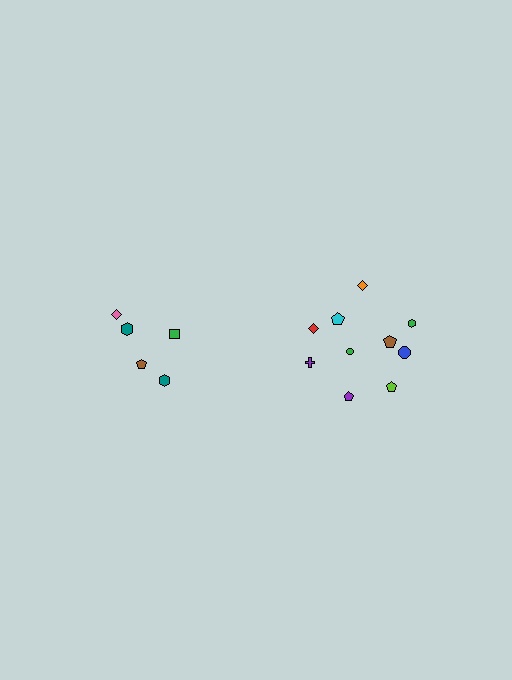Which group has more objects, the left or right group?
The right group.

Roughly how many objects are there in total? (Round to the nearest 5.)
Roughly 15 objects in total.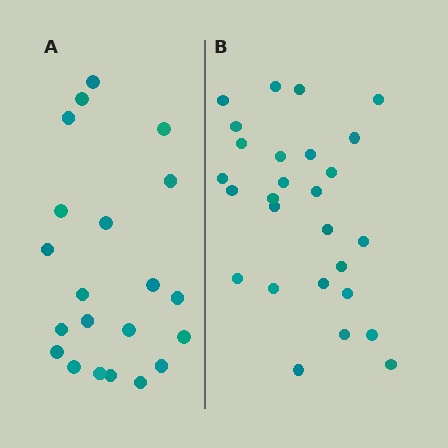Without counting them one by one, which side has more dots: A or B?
Region B (the right region) has more dots.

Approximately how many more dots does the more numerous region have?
Region B has about 6 more dots than region A.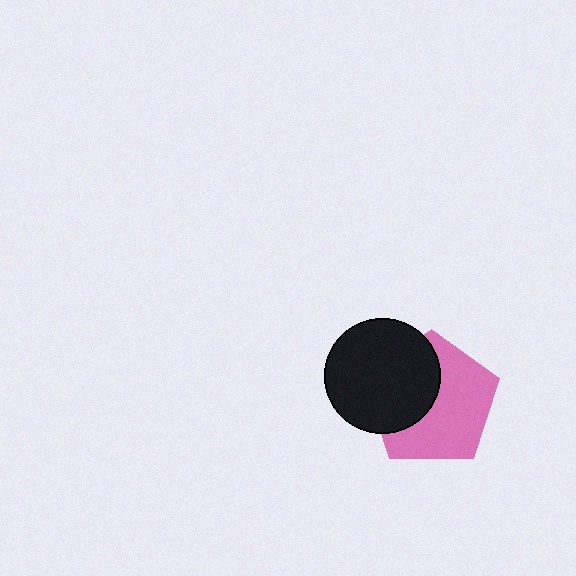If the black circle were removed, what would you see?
You would see the complete pink pentagon.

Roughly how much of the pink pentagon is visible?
About half of it is visible (roughly 60%).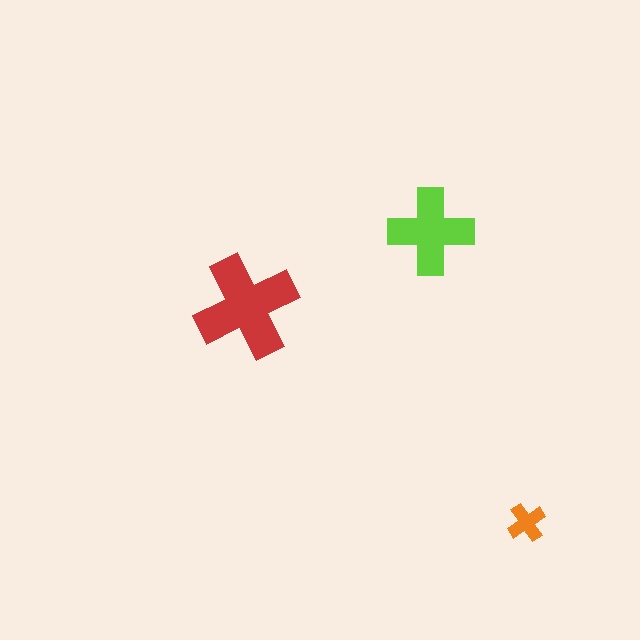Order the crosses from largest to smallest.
the red one, the lime one, the orange one.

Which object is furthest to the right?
The orange cross is rightmost.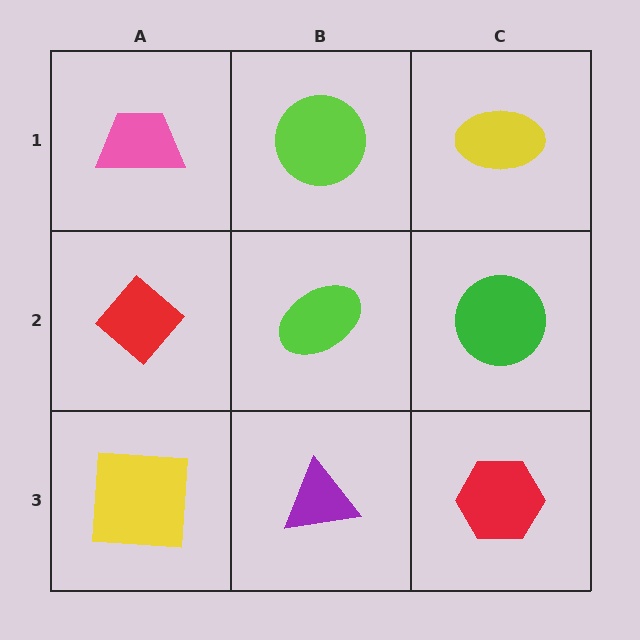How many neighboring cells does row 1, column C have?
2.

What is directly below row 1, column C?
A green circle.